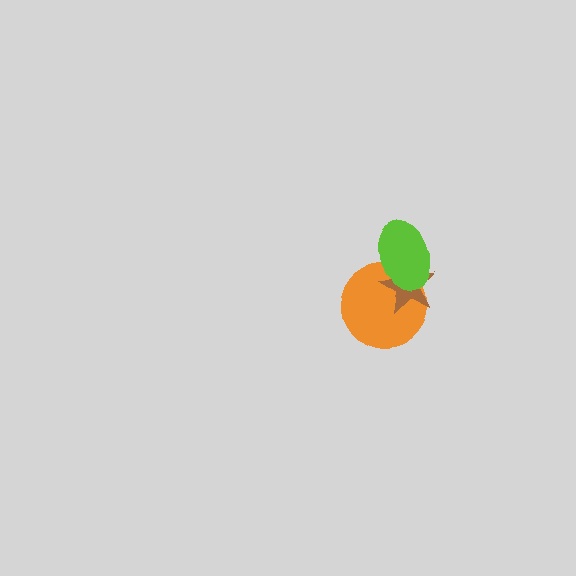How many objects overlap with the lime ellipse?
2 objects overlap with the lime ellipse.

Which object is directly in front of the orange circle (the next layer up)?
The brown star is directly in front of the orange circle.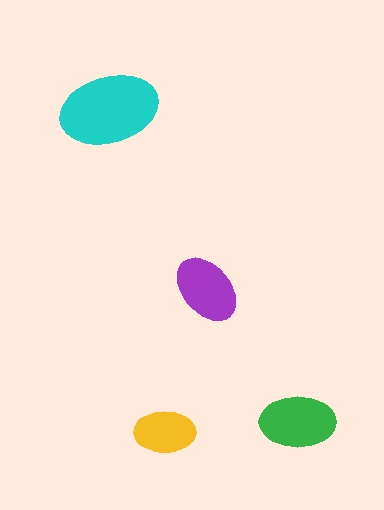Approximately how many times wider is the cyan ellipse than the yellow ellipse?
About 1.5 times wider.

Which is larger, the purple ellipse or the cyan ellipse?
The cyan one.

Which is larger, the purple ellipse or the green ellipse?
The green one.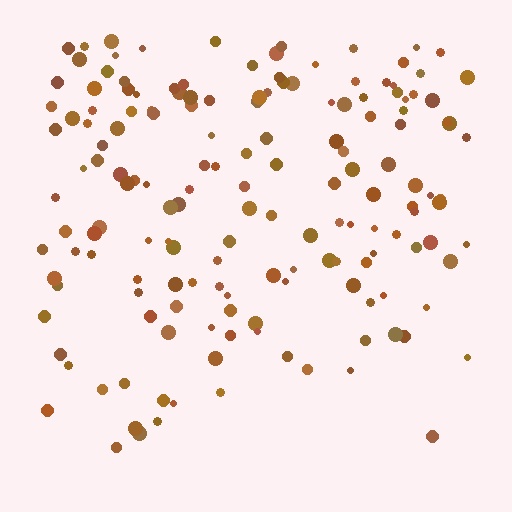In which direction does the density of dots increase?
From bottom to top, with the top side densest.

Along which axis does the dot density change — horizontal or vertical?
Vertical.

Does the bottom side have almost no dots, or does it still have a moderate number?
Still a moderate number, just noticeably fewer than the top.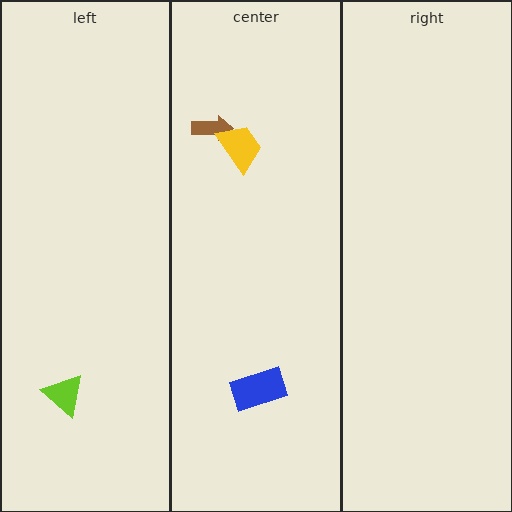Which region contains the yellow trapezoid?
The center region.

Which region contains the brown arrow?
The center region.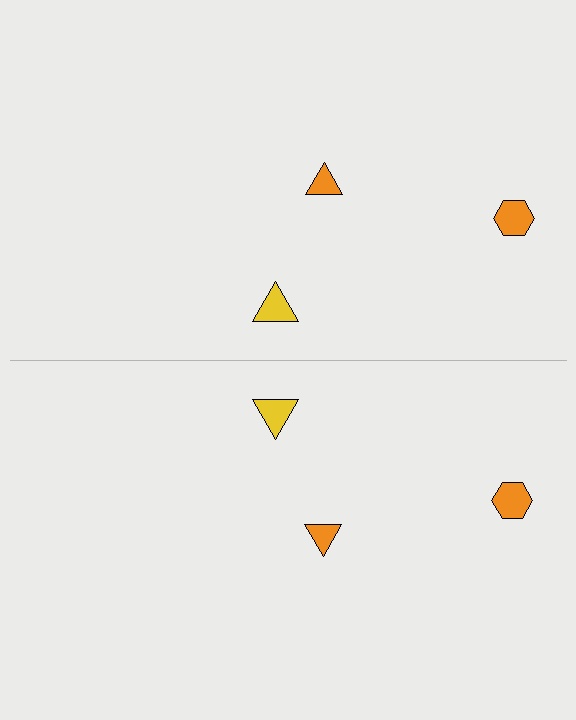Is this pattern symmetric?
Yes, this pattern has bilateral (reflection) symmetry.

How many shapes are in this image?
There are 6 shapes in this image.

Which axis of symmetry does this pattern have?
The pattern has a horizontal axis of symmetry running through the center of the image.